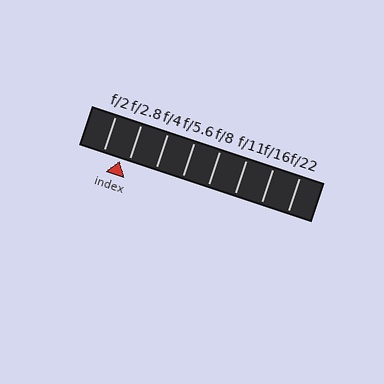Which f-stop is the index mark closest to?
The index mark is closest to f/2.8.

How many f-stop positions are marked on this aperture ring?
There are 8 f-stop positions marked.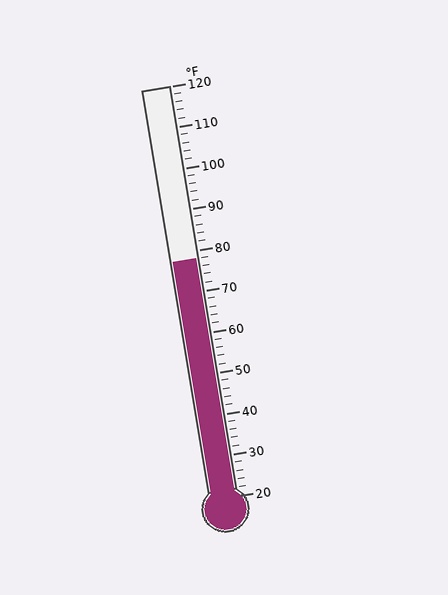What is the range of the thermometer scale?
The thermometer scale ranges from 20°F to 120°F.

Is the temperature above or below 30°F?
The temperature is above 30°F.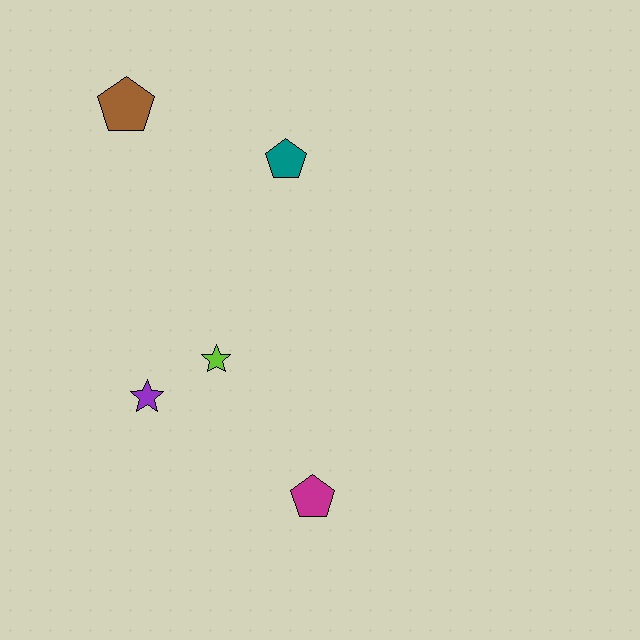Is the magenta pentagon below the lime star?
Yes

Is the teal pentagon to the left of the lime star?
No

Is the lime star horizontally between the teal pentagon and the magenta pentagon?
No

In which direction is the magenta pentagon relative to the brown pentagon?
The magenta pentagon is below the brown pentagon.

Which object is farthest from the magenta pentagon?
The brown pentagon is farthest from the magenta pentagon.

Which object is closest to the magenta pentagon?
The lime star is closest to the magenta pentagon.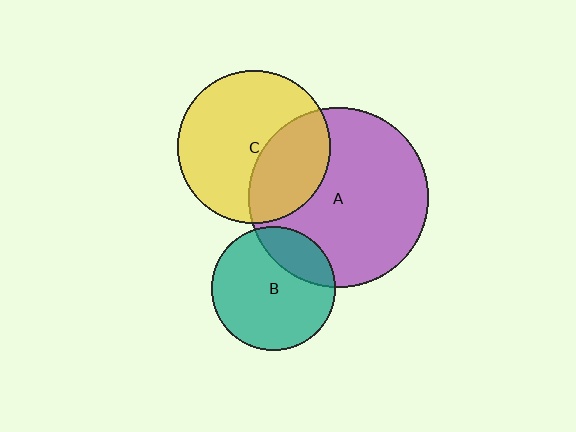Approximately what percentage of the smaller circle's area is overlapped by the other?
Approximately 25%.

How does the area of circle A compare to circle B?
Approximately 2.1 times.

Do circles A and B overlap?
Yes.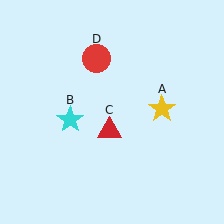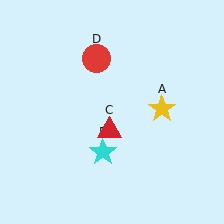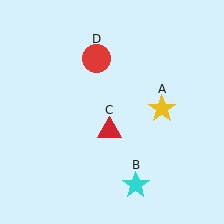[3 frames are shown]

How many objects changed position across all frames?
1 object changed position: cyan star (object B).